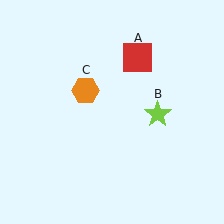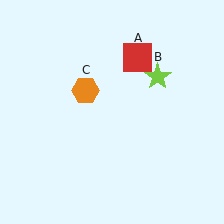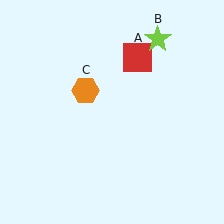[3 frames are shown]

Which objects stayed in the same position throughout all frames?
Red square (object A) and orange hexagon (object C) remained stationary.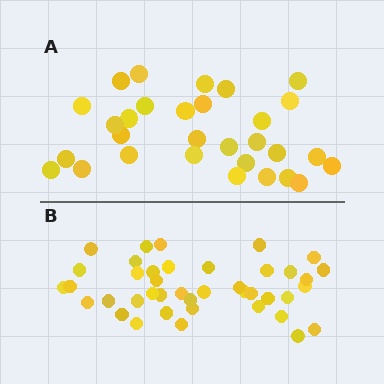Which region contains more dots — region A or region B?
Region B (the bottom region) has more dots.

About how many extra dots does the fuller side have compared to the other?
Region B has roughly 12 or so more dots than region A.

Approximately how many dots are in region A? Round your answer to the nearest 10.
About 30 dots.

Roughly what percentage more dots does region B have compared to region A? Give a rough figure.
About 35% more.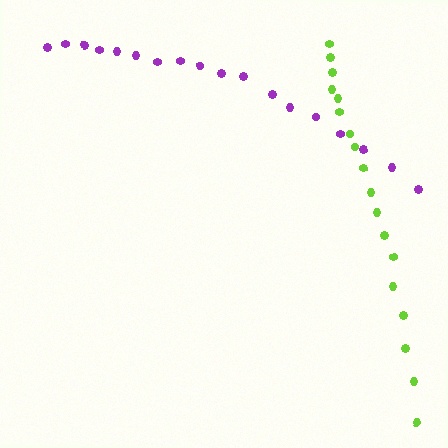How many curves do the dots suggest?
There are 2 distinct paths.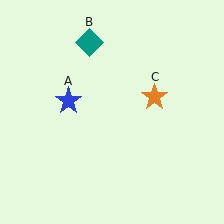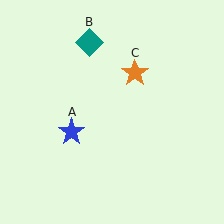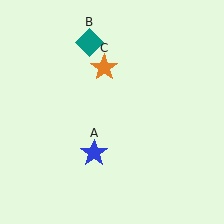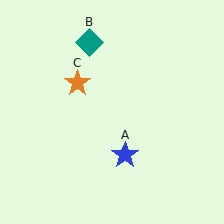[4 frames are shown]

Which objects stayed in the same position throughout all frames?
Teal diamond (object B) remained stationary.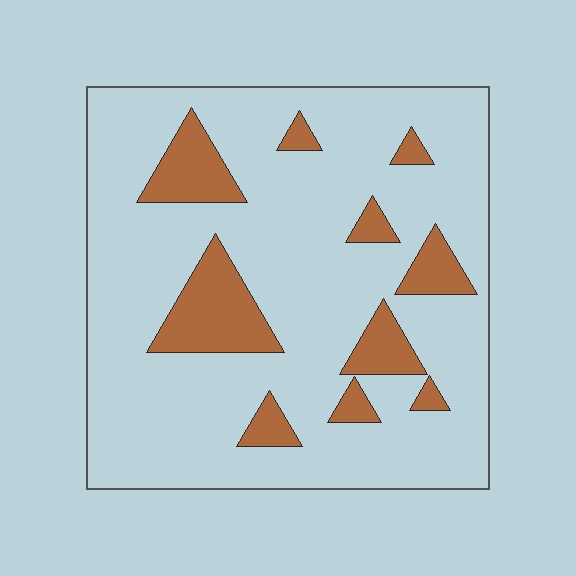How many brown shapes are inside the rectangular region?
10.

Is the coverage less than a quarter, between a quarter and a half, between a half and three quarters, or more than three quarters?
Less than a quarter.